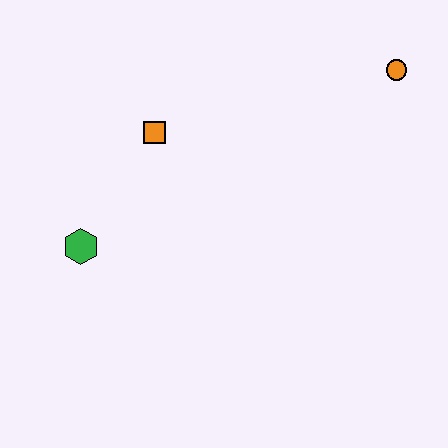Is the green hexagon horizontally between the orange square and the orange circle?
No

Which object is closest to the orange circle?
The orange square is closest to the orange circle.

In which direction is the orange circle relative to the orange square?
The orange circle is to the right of the orange square.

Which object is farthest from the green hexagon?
The orange circle is farthest from the green hexagon.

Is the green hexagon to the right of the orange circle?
No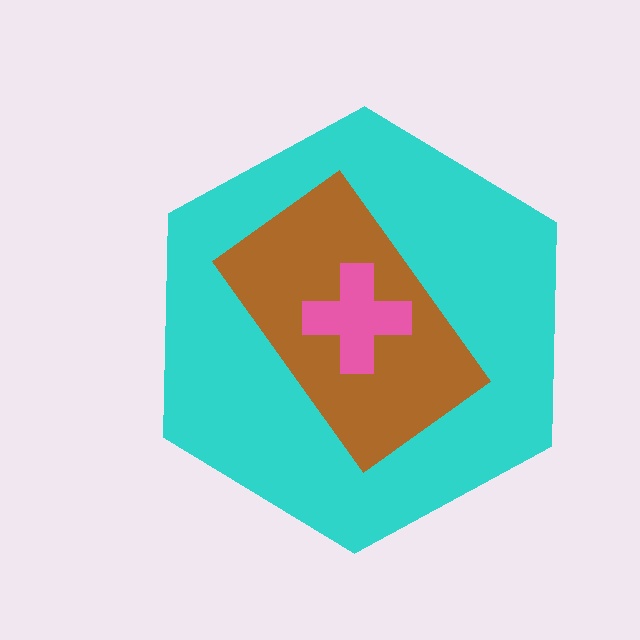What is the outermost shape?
The cyan hexagon.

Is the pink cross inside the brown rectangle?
Yes.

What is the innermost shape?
The pink cross.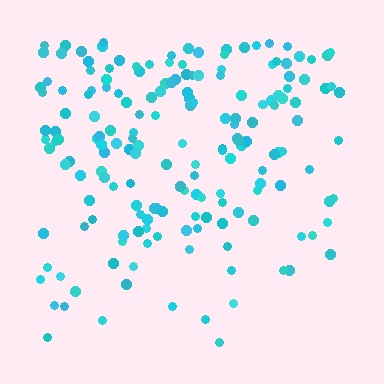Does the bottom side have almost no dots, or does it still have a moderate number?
Still a moderate number, just noticeably fewer than the top.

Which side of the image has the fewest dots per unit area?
The bottom.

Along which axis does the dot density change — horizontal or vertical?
Vertical.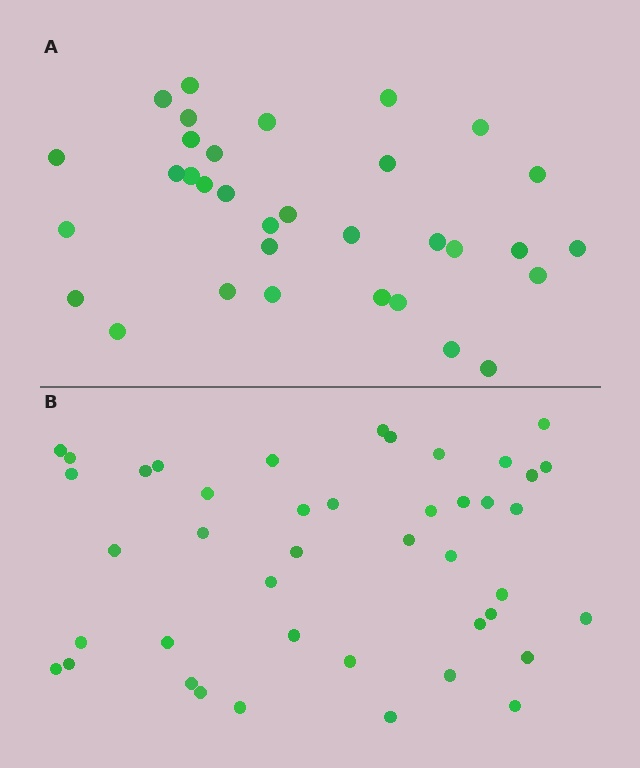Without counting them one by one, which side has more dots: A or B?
Region B (the bottom region) has more dots.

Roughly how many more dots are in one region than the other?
Region B has roughly 10 or so more dots than region A.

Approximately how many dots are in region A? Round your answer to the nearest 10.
About 30 dots. (The exact count is 33, which rounds to 30.)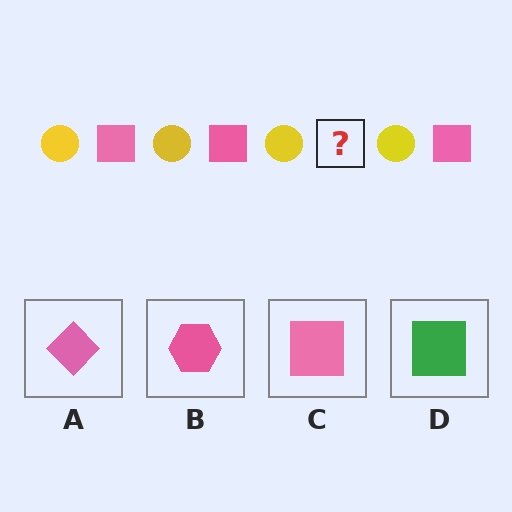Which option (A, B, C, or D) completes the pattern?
C.